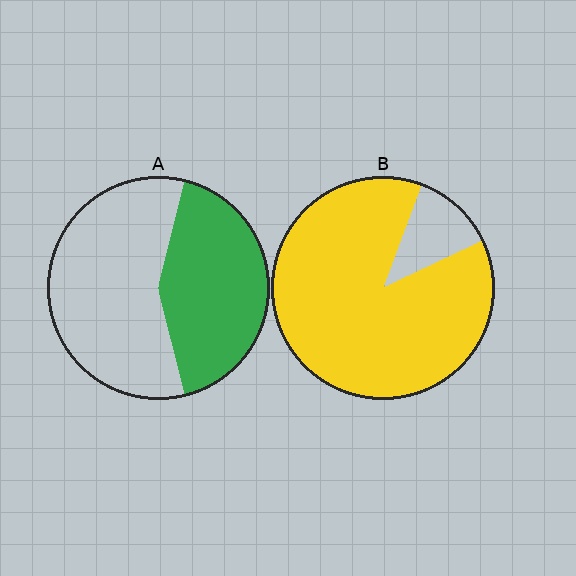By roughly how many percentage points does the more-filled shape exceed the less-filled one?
By roughly 45 percentage points (B over A).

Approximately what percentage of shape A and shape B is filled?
A is approximately 45% and B is approximately 90%.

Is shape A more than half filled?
No.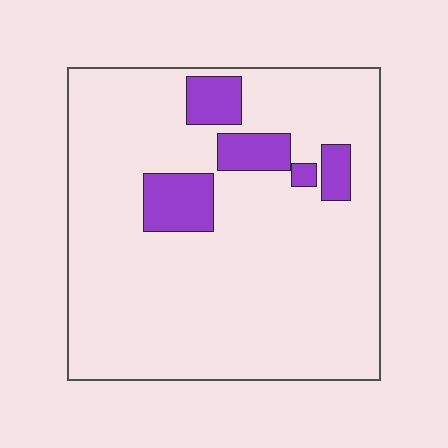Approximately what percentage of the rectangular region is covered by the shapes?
Approximately 10%.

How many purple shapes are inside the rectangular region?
5.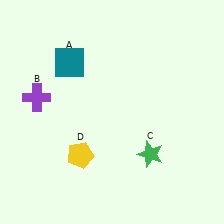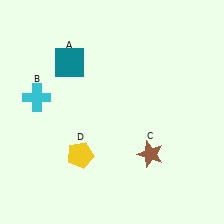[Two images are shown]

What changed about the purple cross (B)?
In Image 1, B is purple. In Image 2, it changed to cyan.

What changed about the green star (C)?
In Image 1, C is green. In Image 2, it changed to brown.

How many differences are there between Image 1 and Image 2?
There are 2 differences between the two images.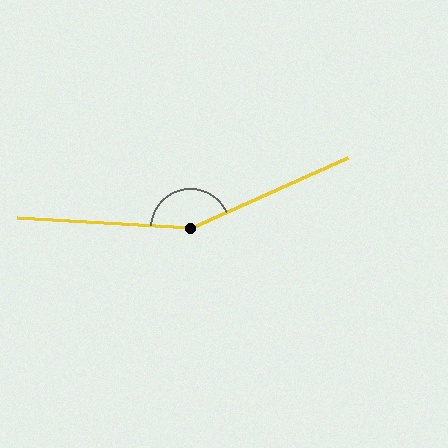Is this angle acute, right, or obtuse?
It is obtuse.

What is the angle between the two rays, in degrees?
Approximately 153 degrees.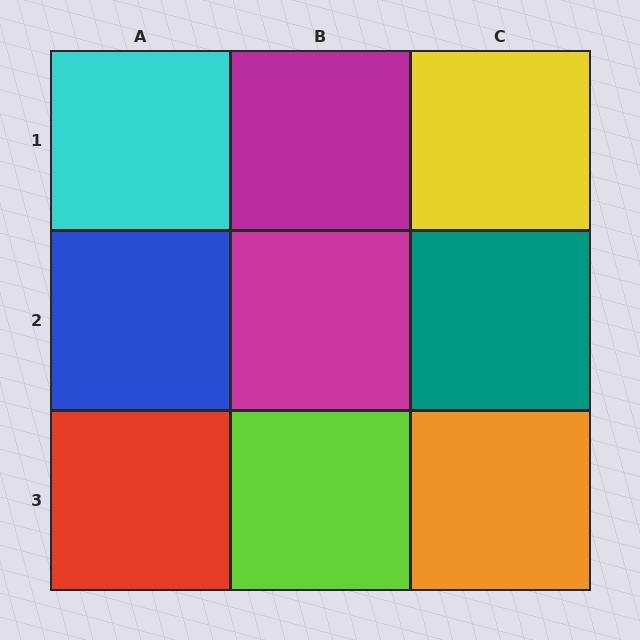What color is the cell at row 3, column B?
Lime.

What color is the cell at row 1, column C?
Yellow.